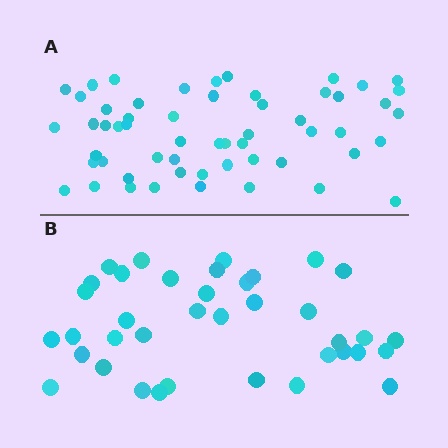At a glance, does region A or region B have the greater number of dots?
Region A (the top region) has more dots.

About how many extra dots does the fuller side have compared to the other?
Region A has approximately 20 more dots than region B.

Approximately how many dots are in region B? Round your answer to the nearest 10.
About 40 dots. (The exact count is 38, which rounds to 40.)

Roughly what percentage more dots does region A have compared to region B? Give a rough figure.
About 45% more.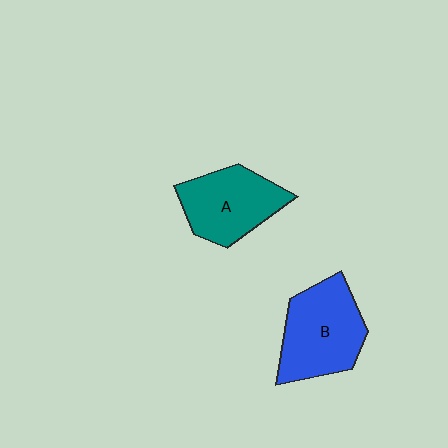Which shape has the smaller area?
Shape A (teal).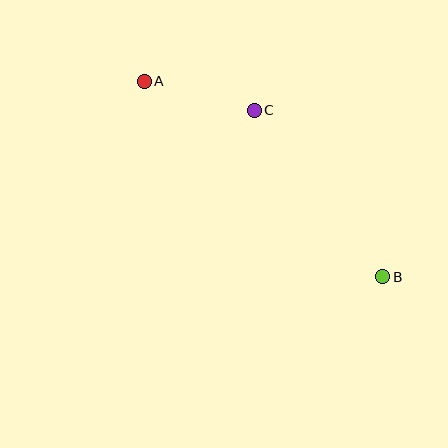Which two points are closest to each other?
Points A and C are closest to each other.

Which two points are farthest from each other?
Points A and B are farthest from each other.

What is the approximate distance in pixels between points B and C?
The distance between B and C is approximately 210 pixels.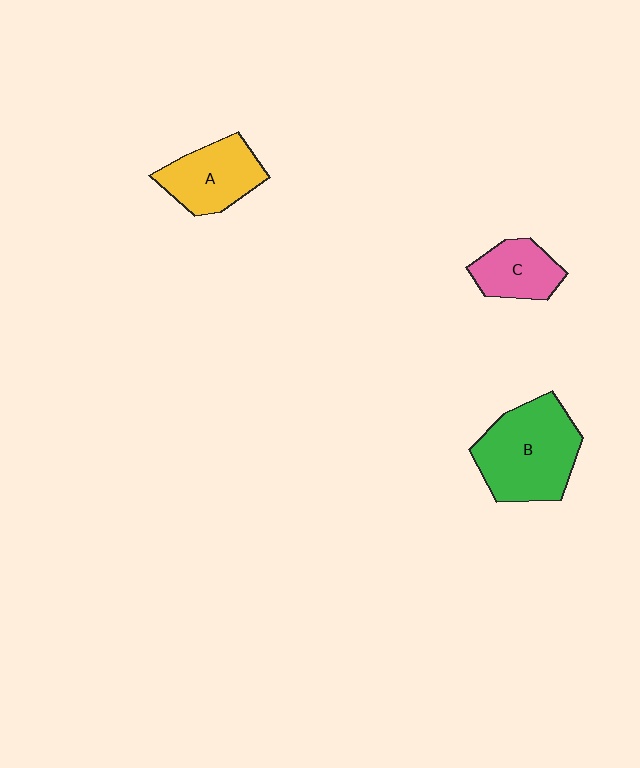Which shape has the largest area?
Shape B (green).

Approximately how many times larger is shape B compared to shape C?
Approximately 2.0 times.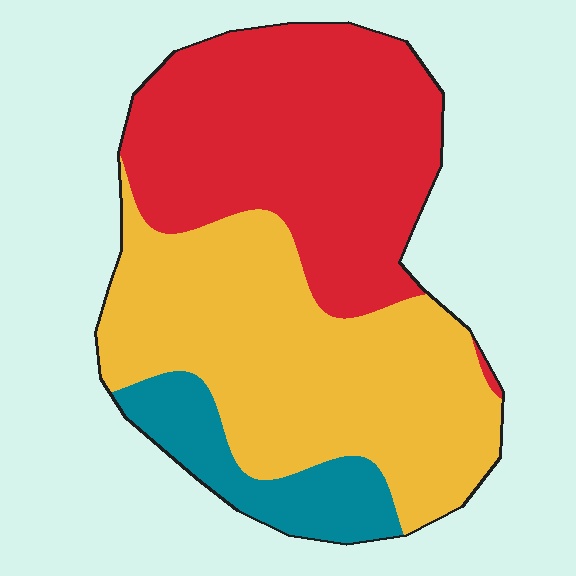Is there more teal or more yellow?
Yellow.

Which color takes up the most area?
Yellow, at roughly 45%.